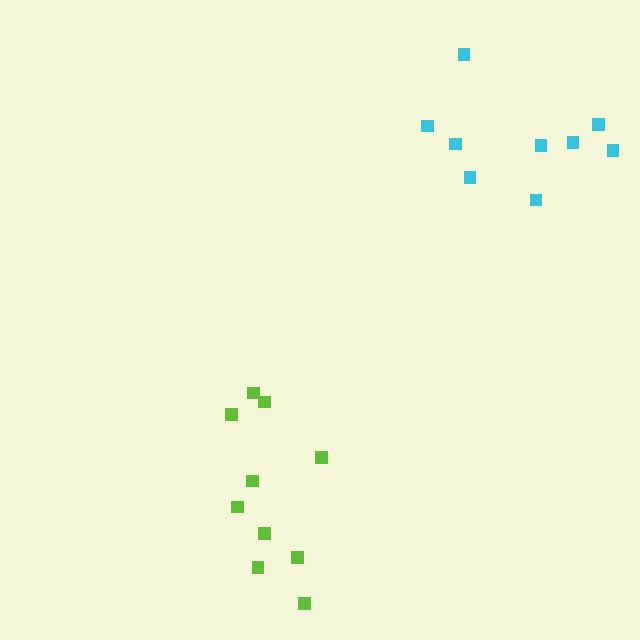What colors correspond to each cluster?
The clusters are colored: lime, cyan.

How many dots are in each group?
Group 1: 10 dots, Group 2: 9 dots (19 total).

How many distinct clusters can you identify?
There are 2 distinct clusters.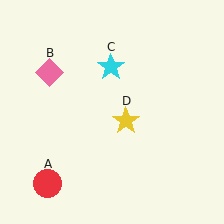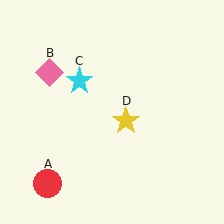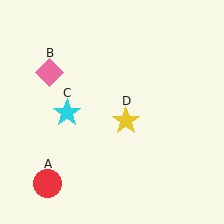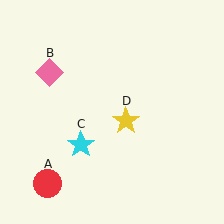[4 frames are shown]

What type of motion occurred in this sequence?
The cyan star (object C) rotated counterclockwise around the center of the scene.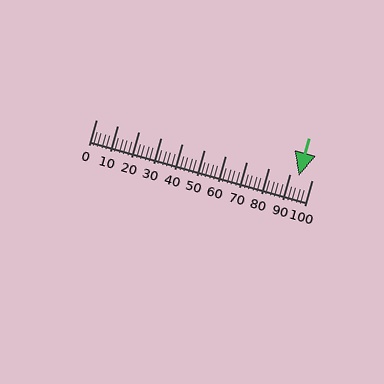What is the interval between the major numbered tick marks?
The major tick marks are spaced 10 units apart.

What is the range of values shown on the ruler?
The ruler shows values from 0 to 100.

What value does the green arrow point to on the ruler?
The green arrow points to approximately 94.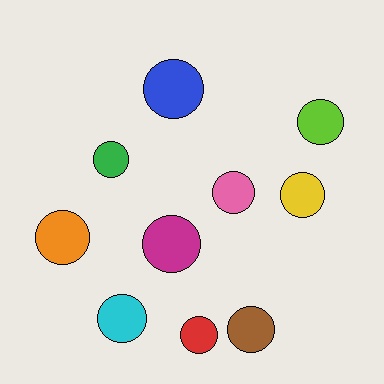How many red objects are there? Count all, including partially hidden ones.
There is 1 red object.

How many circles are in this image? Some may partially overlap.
There are 10 circles.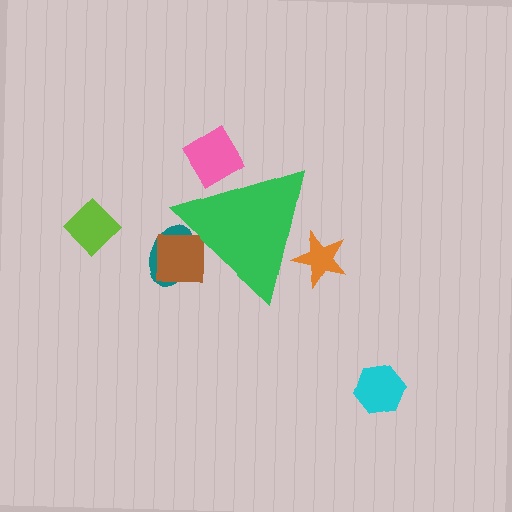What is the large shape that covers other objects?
A green triangle.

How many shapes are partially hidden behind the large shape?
4 shapes are partially hidden.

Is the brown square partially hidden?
Yes, the brown square is partially hidden behind the green triangle.